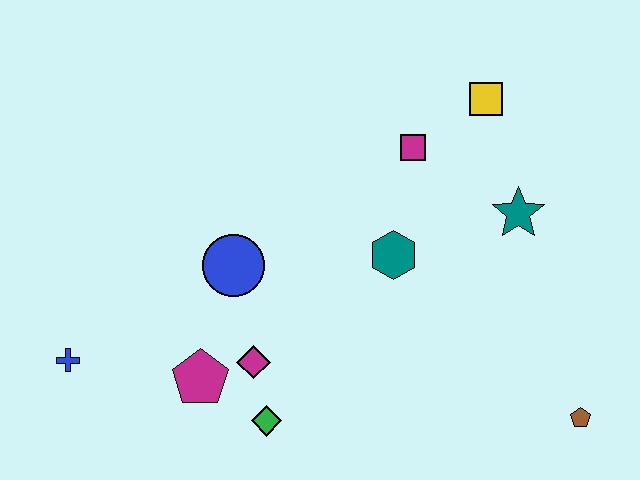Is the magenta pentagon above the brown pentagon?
Yes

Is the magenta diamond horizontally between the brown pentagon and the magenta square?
No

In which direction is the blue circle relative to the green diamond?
The blue circle is above the green diamond.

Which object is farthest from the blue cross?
The brown pentagon is farthest from the blue cross.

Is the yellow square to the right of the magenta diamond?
Yes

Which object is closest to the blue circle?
The magenta diamond is closest to the blue circle.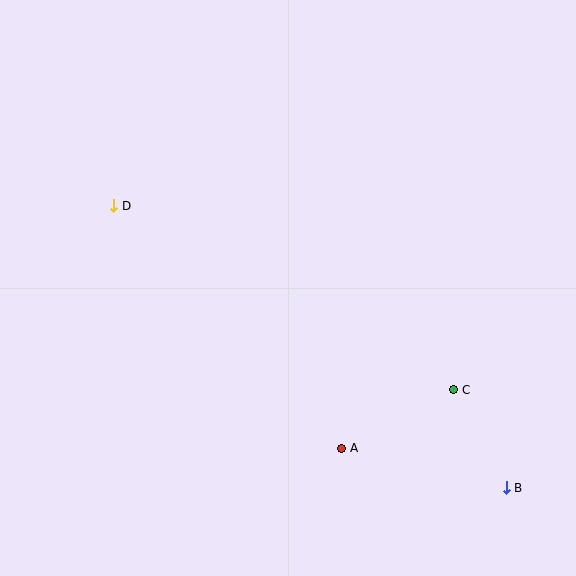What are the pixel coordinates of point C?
Point C is at (454, 390).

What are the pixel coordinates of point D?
Point D is at (114, 206).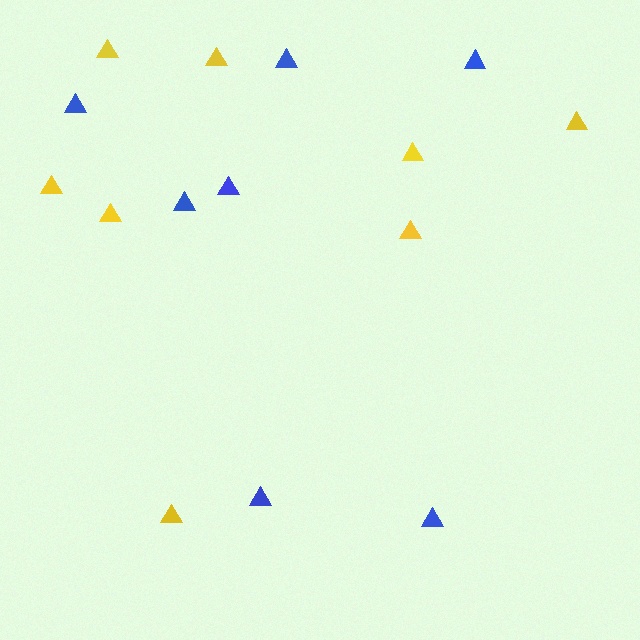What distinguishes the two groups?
There are 2 groups: one group of yellow triangles (8) and one group of blue triangles (7).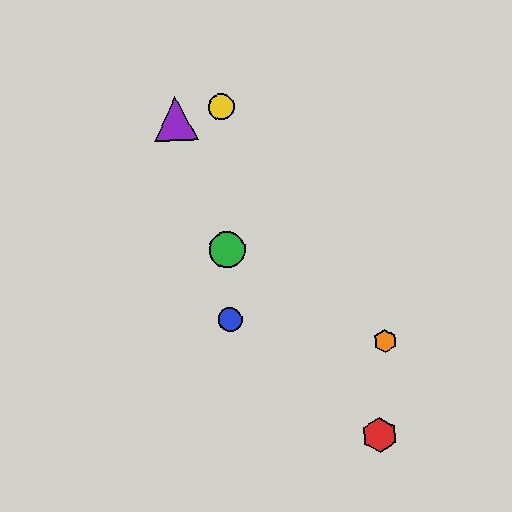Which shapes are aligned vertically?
The blue circle, the green circle, the yellow circle are aligned vertically.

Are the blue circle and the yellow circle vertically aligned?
Yes, both are at x≈230.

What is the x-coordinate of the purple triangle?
The purple triangle is at x≈176.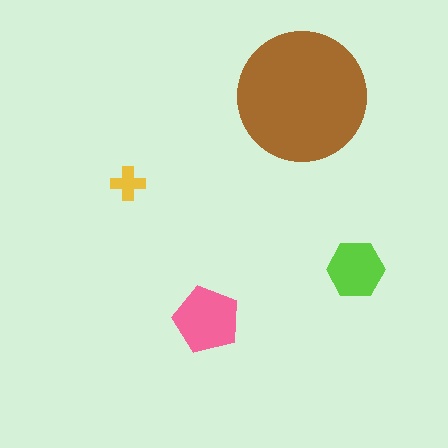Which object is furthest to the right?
The lime hexagon is rightmost.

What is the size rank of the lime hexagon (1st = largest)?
3rd.